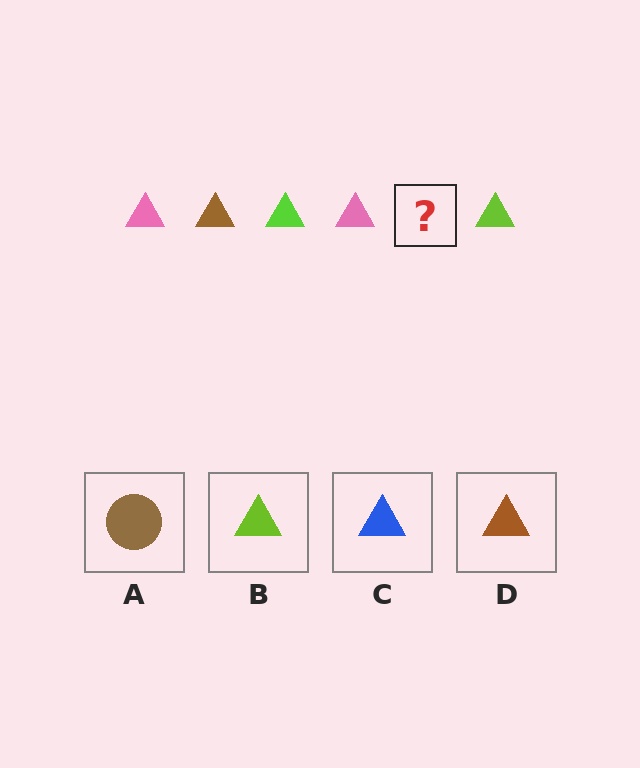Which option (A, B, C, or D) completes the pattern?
D.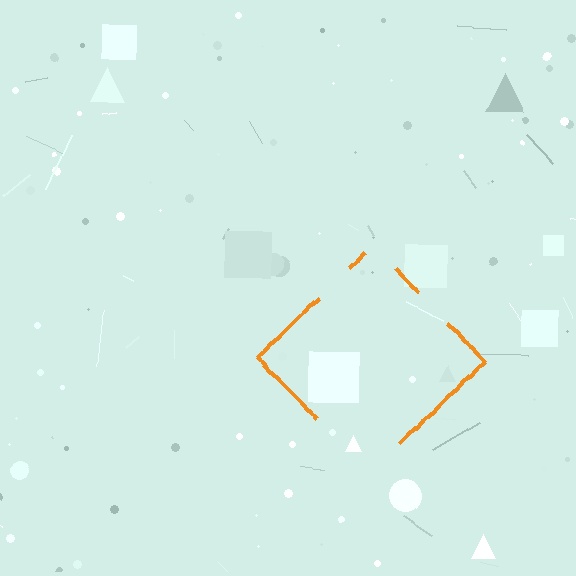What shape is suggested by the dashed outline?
The dashed outline suggests a diamond.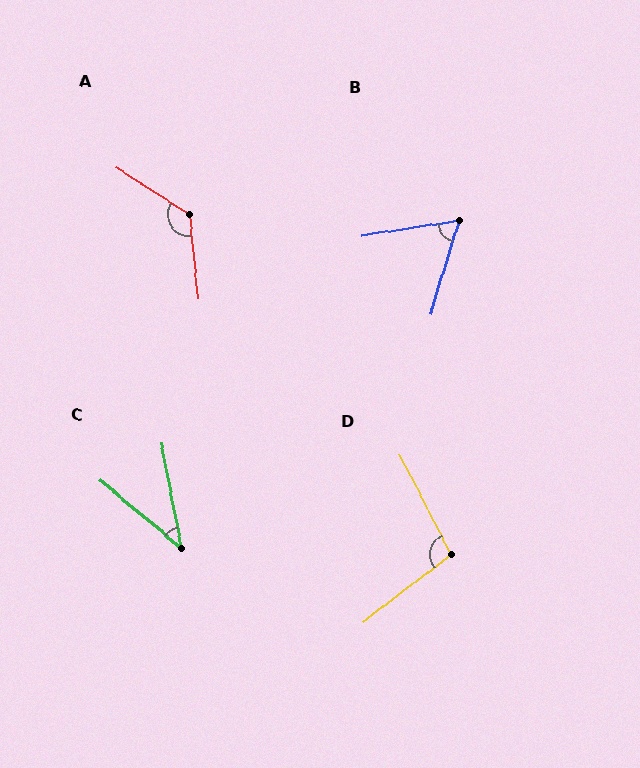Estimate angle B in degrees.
Approximately 64 degrees.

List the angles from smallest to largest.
C (39°), B (64°), D (100°), A (128°).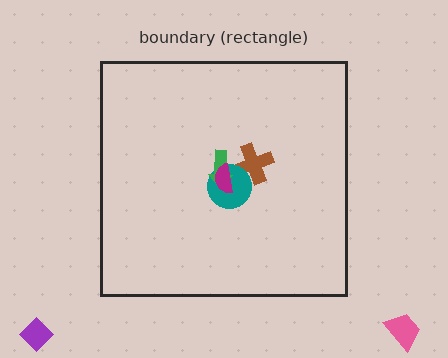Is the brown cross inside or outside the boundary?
Inside.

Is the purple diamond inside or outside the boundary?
Outside.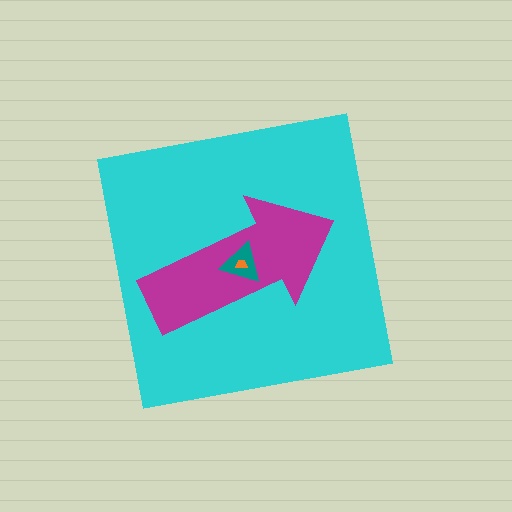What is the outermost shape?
The cyan square.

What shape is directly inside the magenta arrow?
The teal triangle.